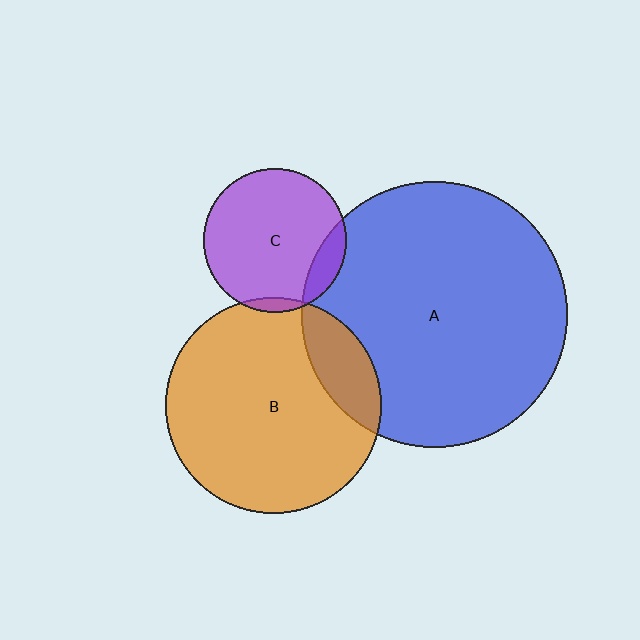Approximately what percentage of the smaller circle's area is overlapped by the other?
Approximately 10%.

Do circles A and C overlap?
Yes.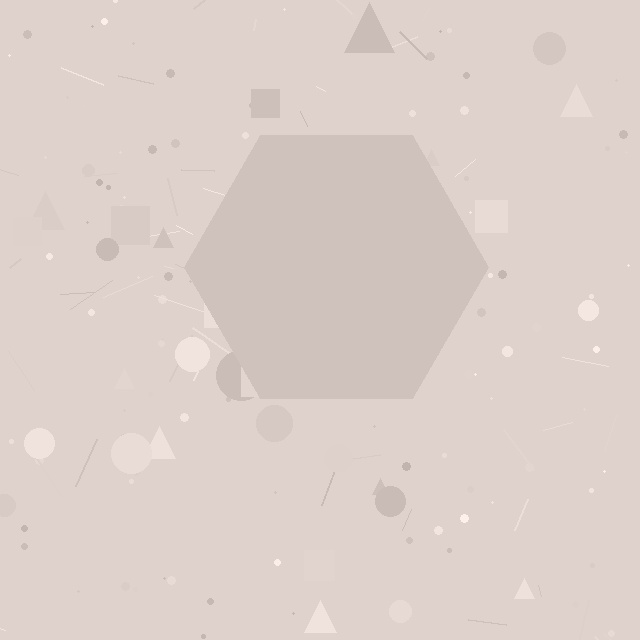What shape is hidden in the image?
A hexagon is hidden in the image.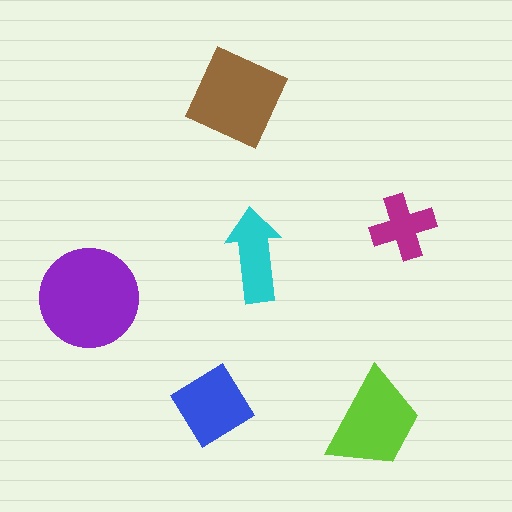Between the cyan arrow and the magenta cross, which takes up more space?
The cyan arrow.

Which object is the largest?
The purple circle.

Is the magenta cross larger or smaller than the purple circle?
Smaller.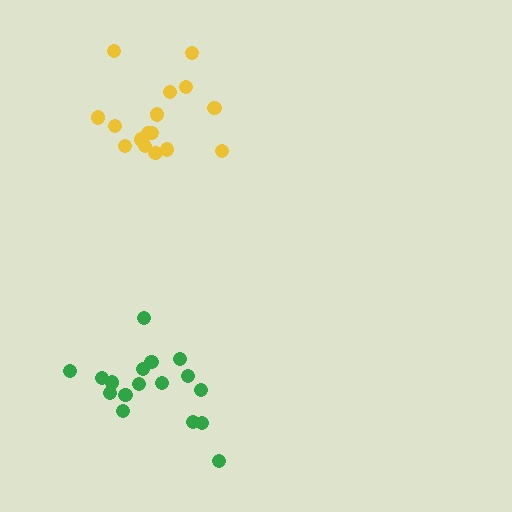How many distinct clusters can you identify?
There are 2 distinct clusters.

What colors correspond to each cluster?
The clusters are colored: yellow, green.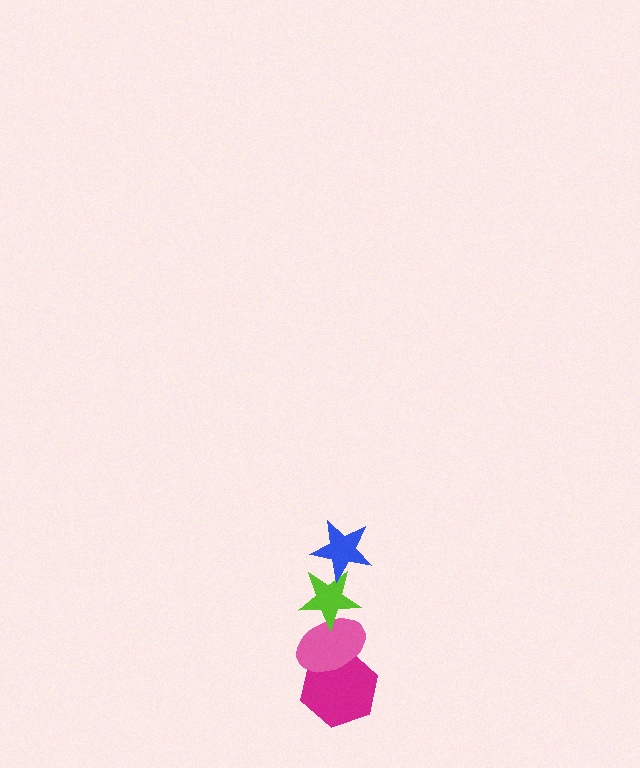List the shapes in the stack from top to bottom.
From top to bottom: the blue star, the lime star, the pink ellipse, the magenta hexagon.